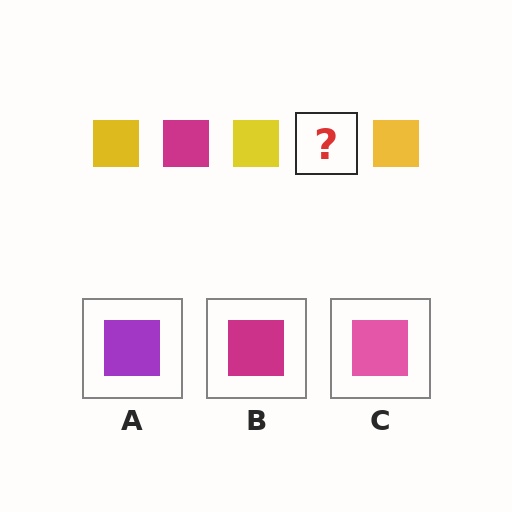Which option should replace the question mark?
Option B.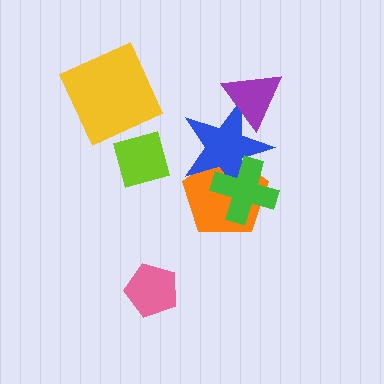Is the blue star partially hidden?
Yes, it is partially covered by another shape.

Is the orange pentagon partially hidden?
Yes, it is partially covered by another shape.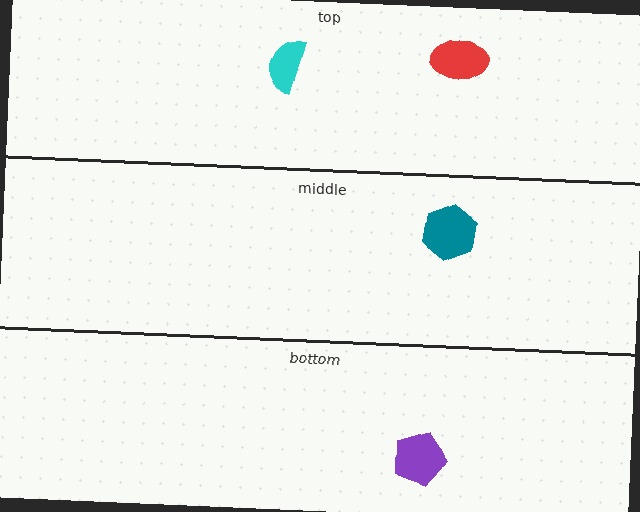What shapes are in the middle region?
The teal hexagon.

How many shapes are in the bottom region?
1.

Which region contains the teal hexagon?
The middle region.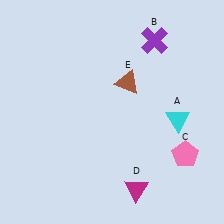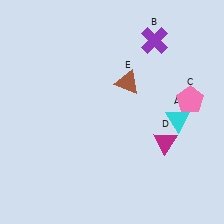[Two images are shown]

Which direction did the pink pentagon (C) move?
The pink pentagon (C) moved up.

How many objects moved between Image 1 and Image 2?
2 objects moved between the two images.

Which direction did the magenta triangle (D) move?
The magenta triangle (D) moved up.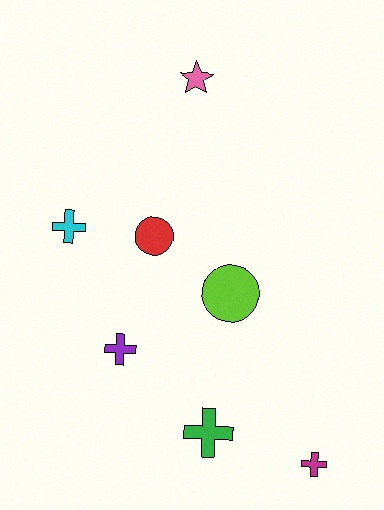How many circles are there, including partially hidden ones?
There are 2 circles.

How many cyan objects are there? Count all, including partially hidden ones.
There is 1 cyan object.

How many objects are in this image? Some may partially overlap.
There are 7 objects.